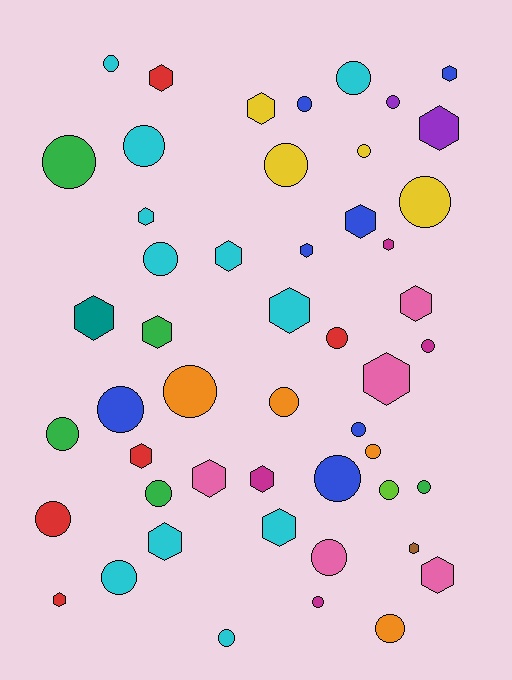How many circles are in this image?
There are 28 circles.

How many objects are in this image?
There are 50 objects.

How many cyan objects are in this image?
There are 11 cyan objects.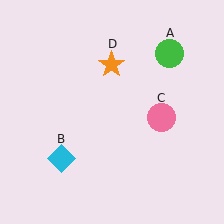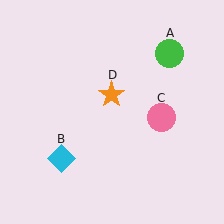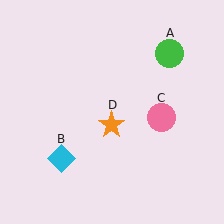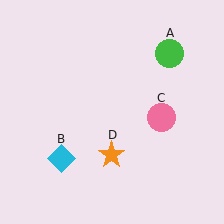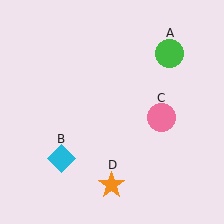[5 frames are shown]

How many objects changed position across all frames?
1 object changed position: orange star (object D).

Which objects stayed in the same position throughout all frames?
Green circle (object A) and cyan diamond (object B) and pink circle (object C) remained stationary.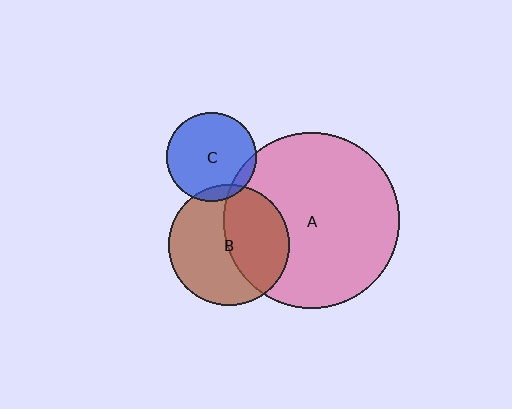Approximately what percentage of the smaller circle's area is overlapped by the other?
Approximately 10%.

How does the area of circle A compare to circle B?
Approximately 2.1 times.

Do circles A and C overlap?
Yes.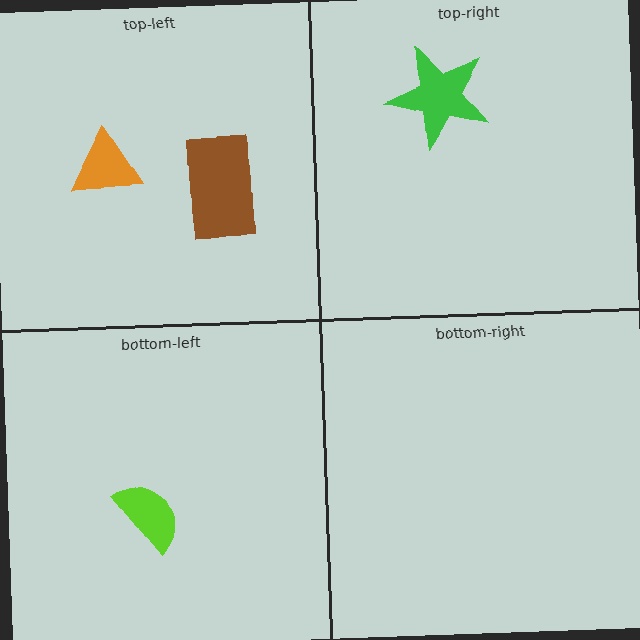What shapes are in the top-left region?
The orange triangle, the brown rectangle.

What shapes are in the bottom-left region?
The lime semicircle.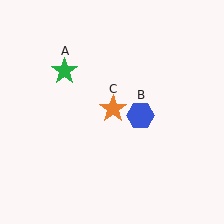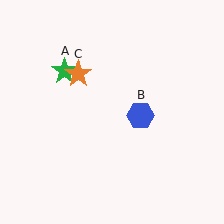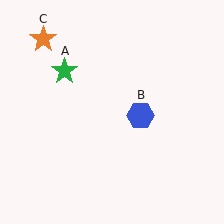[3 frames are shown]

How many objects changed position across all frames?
1 object changed position: orange star (object C).